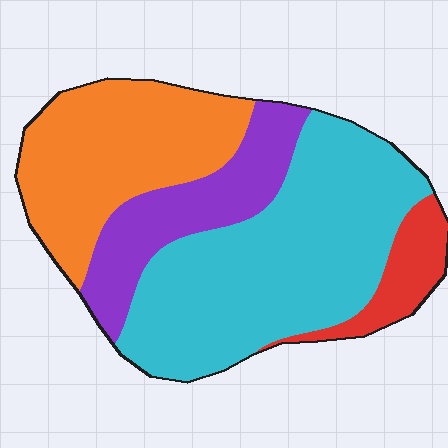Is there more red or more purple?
Purple.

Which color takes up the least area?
Red, at roughly 10%.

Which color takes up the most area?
Cyan, at roughly 45%.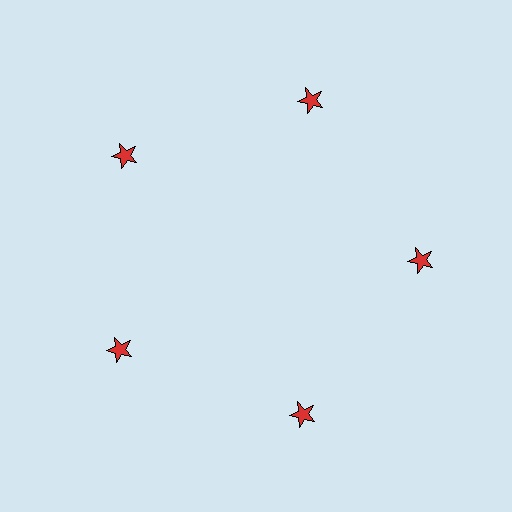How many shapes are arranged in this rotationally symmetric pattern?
There are 5 shapes, arranged in 5 groups of 1.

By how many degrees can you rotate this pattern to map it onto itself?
The pattern maps onto itself every 72 degrees of rotation.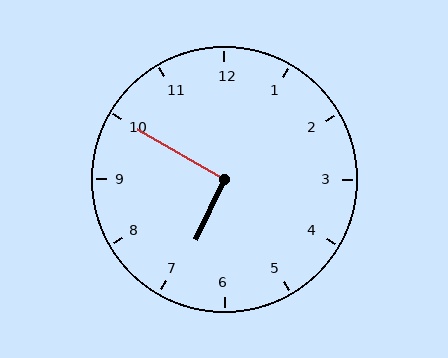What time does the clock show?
6:50.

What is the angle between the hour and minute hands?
Approximately 95 degrees.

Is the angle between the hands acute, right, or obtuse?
It is right.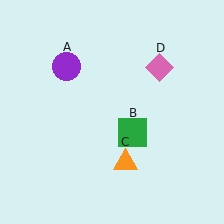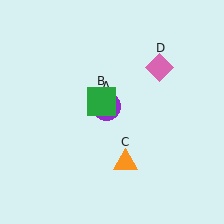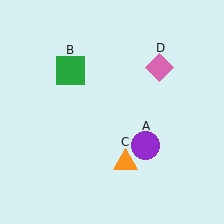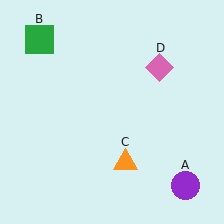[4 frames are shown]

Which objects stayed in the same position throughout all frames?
Orange triangle (object C) and pink diamond (object D) remained stationary.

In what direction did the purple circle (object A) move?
The purple circle (object A) moved down and to the right.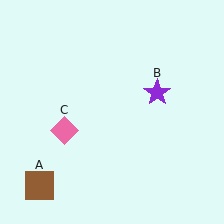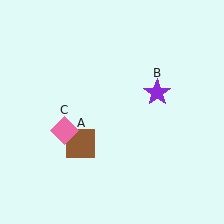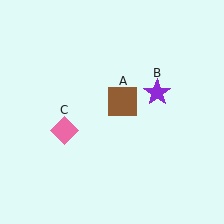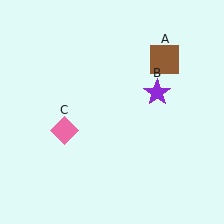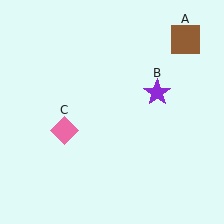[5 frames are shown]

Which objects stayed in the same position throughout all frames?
Purple star (object B) and pink diamond (object C) remained stationary.